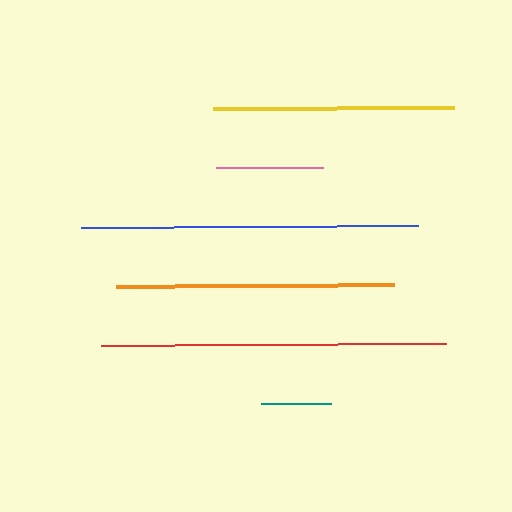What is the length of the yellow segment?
The yellow segment is approximately 241 pixels long.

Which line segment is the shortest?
The teal line is the shortest at approximately 70 pixels.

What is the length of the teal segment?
The teal segment is approximately 70 pixels long.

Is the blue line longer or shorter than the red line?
The red line is longer than the blue line.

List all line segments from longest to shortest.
From longest to shortest: red, blue, orange, yellow, pink, teal.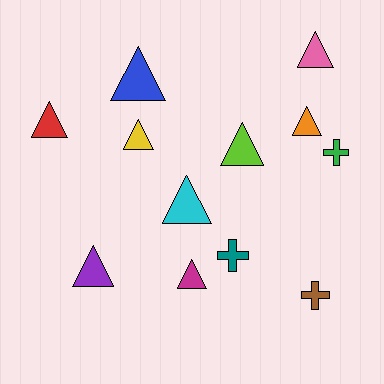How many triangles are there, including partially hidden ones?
There are 9 triangles.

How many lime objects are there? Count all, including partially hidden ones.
There is 1 lime object.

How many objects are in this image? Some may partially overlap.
There are 12 objects.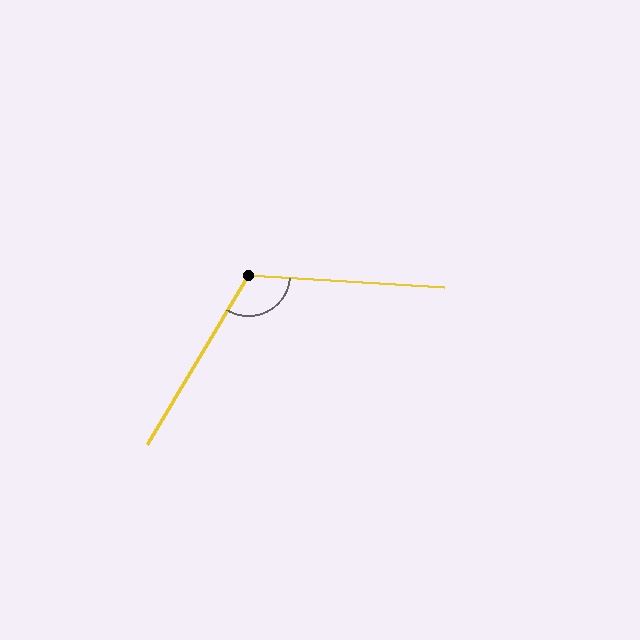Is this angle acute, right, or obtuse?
It is obtuse.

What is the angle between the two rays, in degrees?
Approximately 117 degrees.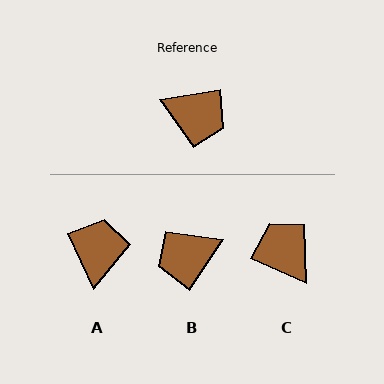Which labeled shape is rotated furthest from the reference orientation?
C, about 146 degrees away.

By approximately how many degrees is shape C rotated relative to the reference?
Approximately 146 degrees counter-clockwise.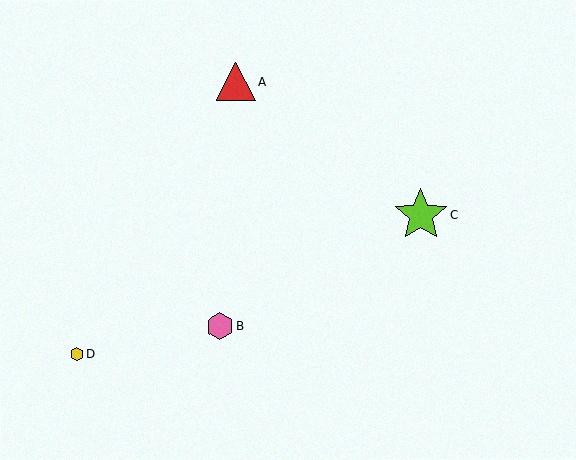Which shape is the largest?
The lime star (labeled C) is the largest.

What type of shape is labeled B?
Shape B is a pink hexagon.